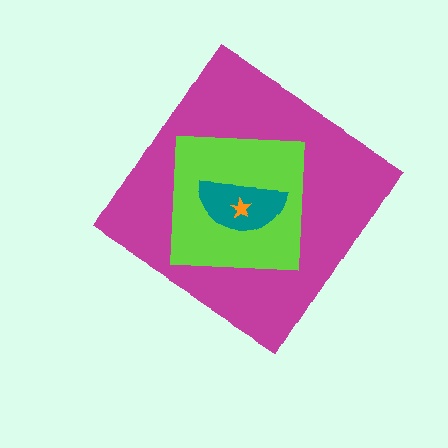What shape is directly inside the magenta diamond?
The lime square.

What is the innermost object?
The orange star.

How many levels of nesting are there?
4.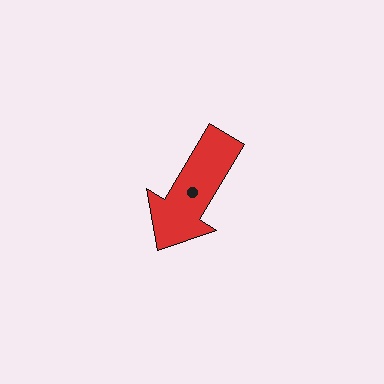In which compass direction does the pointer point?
Southwest.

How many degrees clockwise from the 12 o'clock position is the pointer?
Approximately 211 degrees.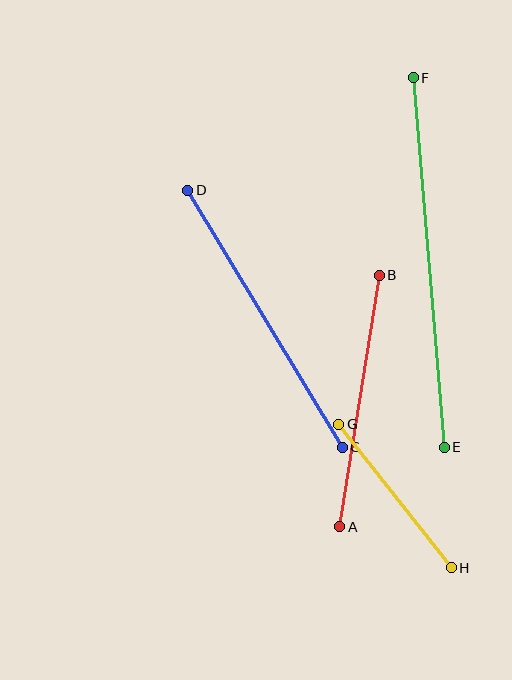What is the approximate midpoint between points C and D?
The midpoint is at approximately (265, 319) pixels.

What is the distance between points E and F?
The distance is approximately 370 pixels.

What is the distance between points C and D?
The distance is approximately 300 pixels.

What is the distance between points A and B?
The distance is approximately 254 pixels.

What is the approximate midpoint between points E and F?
The midpoint is at approximately (429, 263) pixels.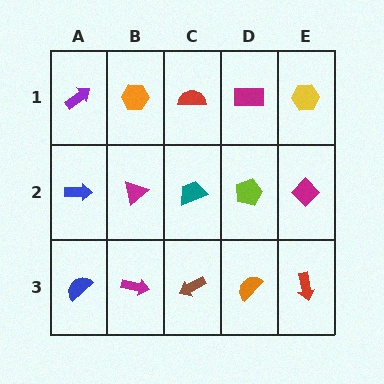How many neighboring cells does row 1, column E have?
2.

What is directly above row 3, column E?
A magenta diamond.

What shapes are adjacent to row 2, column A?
A purple arrow (row 1, column A), a blue semicircle (row 3, column A), a magenta triangle (row 2, column B).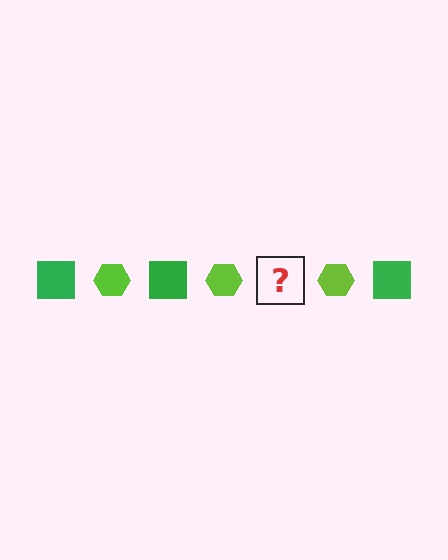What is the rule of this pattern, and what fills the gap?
The rule is that the pattern alternates between green square and lime hexagon. The gap should be filled with a green square.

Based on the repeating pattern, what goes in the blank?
The blank should be a green square.